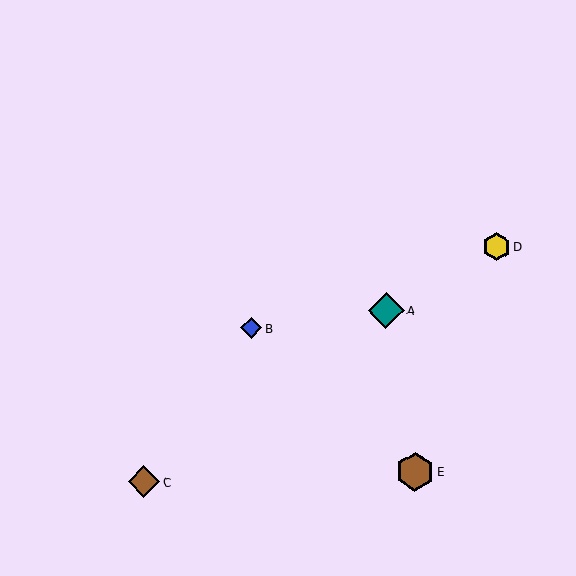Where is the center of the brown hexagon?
The center of the brown hexagon is at (415, 472).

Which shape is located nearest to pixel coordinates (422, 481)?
The brown hexagon (labeled E) at (415, 472) is nearest to that location.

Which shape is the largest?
The brown hexagon (labeled E) is the largest.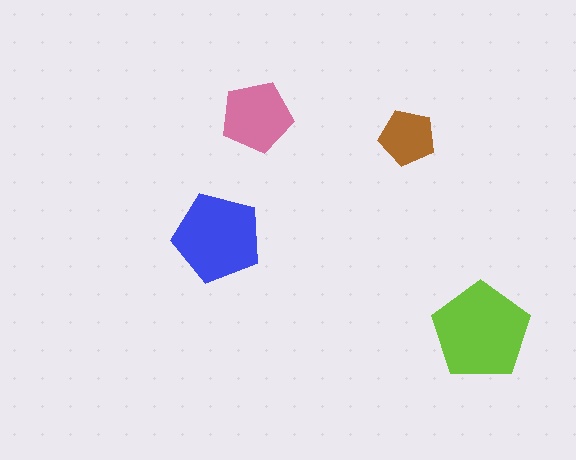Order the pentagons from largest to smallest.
the lime one, the blue one, the pink one, the brown one.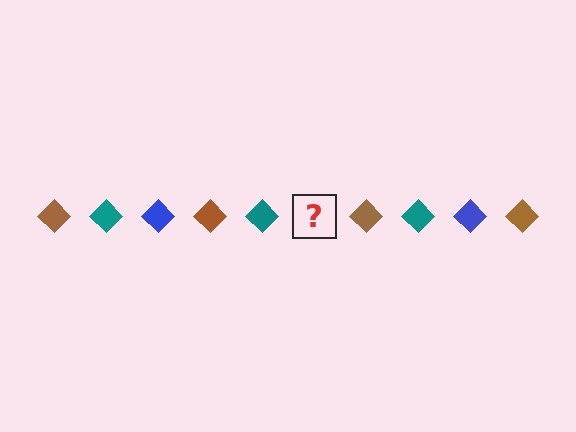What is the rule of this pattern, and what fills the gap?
The rule is that the pattern cycles through brown, teal, blue diamonds. The gap should be filled with a blue diamond.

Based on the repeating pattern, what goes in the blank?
The blank should be a blue diamond.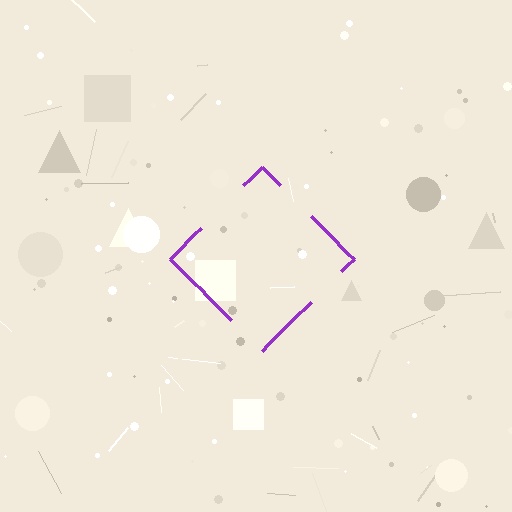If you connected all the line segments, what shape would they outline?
They would outline a diamond.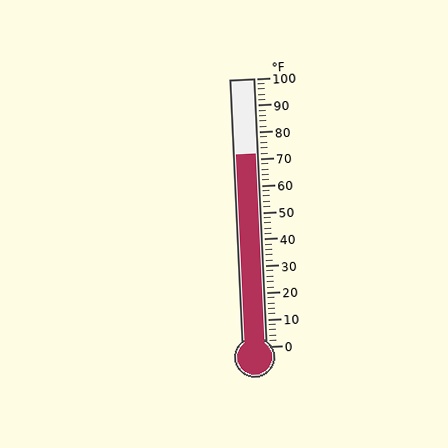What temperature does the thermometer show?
The thermometer shows approximately 72°F.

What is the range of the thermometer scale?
The thermometer scale ranges from 0°F to 100°F.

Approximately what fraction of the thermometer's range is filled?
The thermometer is filled to approximately 70% of its range.